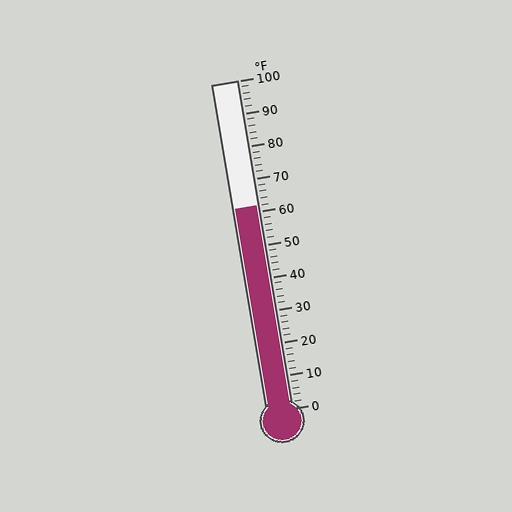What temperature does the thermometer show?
The thermometer shows approximately 62°F.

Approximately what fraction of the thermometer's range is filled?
The thermometer is filled to approximately 60% of its range.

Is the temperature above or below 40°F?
The temperature is above 40°F.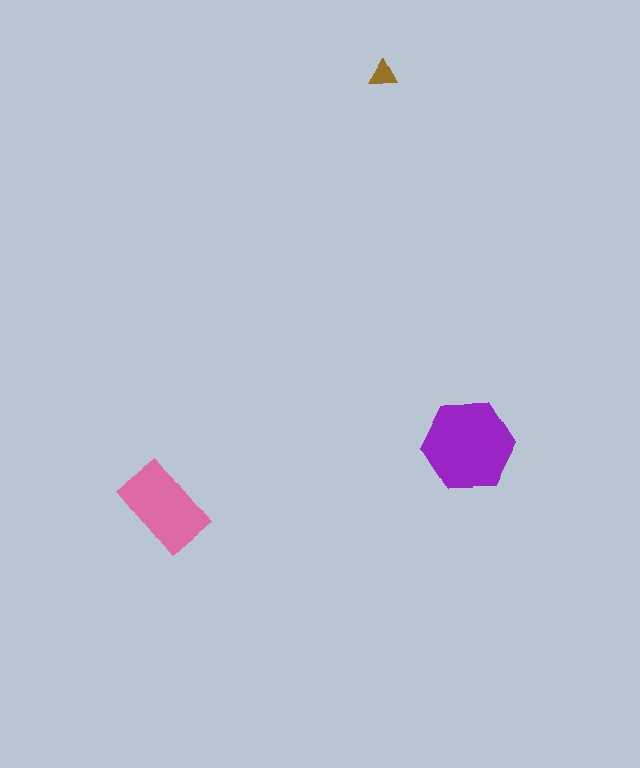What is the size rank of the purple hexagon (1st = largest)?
1st.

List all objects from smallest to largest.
The brown triangle, the pink rectangle, the purple hexagon.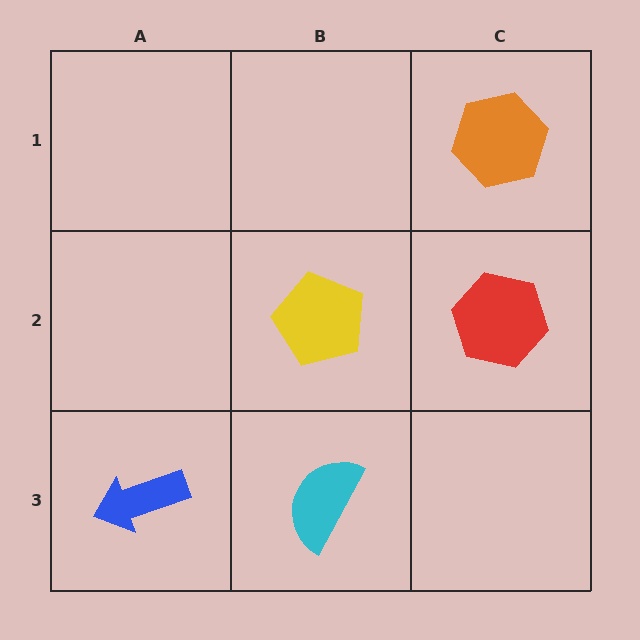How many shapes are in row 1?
1 shape.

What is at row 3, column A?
A blue arrow.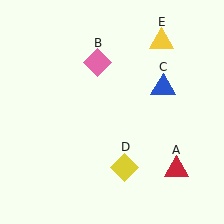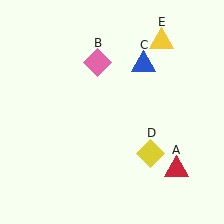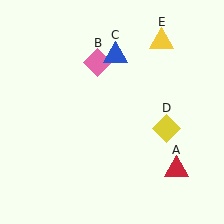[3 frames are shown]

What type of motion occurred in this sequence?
The blue triangle (object C), yellow diamond (object D) rotated counterclockwise around the center of the scene.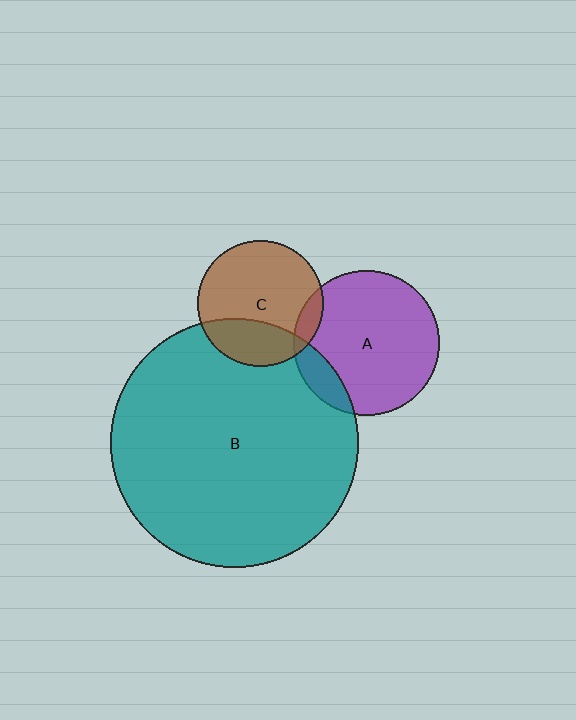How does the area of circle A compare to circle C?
Approximately 1.3 times.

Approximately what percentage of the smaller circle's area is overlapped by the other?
Approximately 15%.